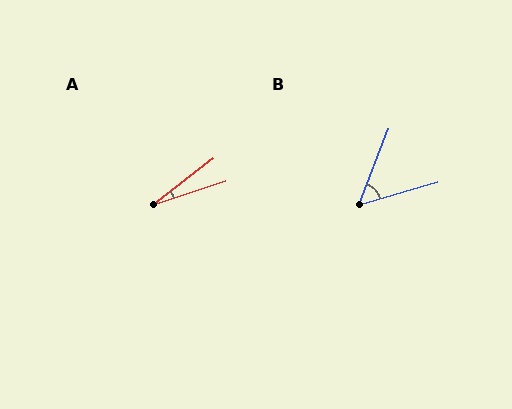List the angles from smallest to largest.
A (19°), B (53°).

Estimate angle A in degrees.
Approximately 19 degrees.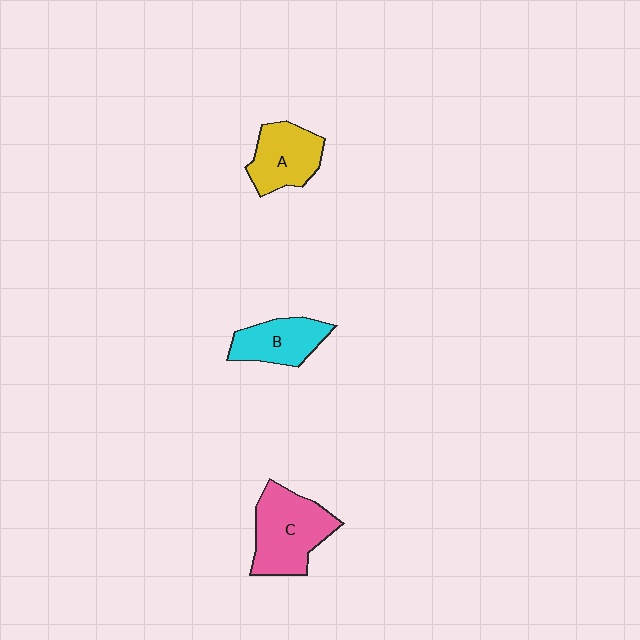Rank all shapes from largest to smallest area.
From largest to smallest: C (pink), A (yellow), B (cyan).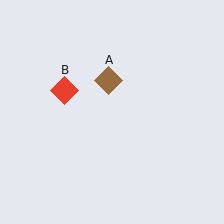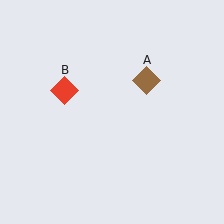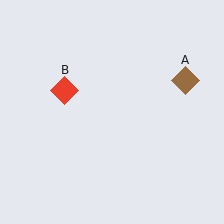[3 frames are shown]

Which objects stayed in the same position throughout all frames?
Red diamond (object B) remained stationary.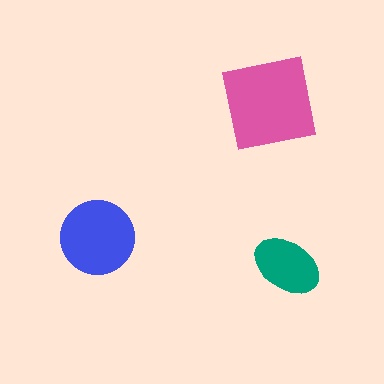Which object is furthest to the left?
The blue circle is leftmost.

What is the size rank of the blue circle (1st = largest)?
2nd.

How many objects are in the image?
There are 3 objects in the image.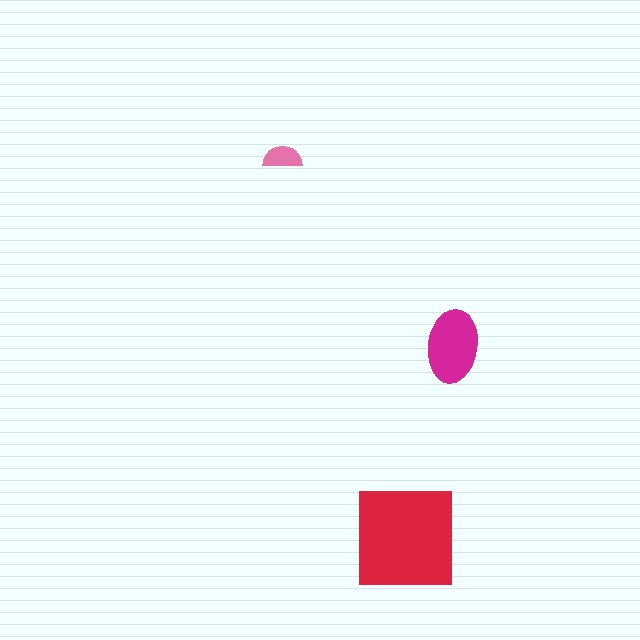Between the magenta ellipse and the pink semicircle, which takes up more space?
The magenta ellipse.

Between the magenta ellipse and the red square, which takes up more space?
The red square.